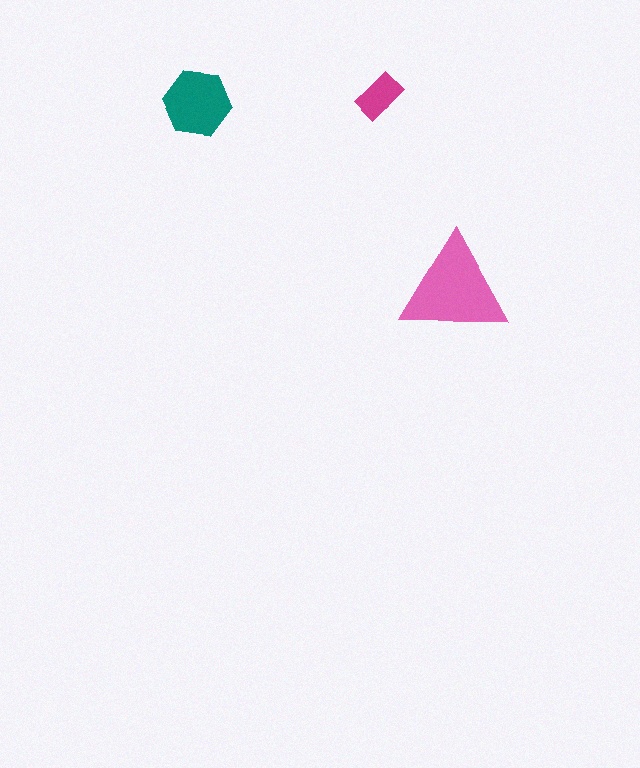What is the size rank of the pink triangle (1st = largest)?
1st.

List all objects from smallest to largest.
The magenta rectangle, the teal hexagon, the pink triangle.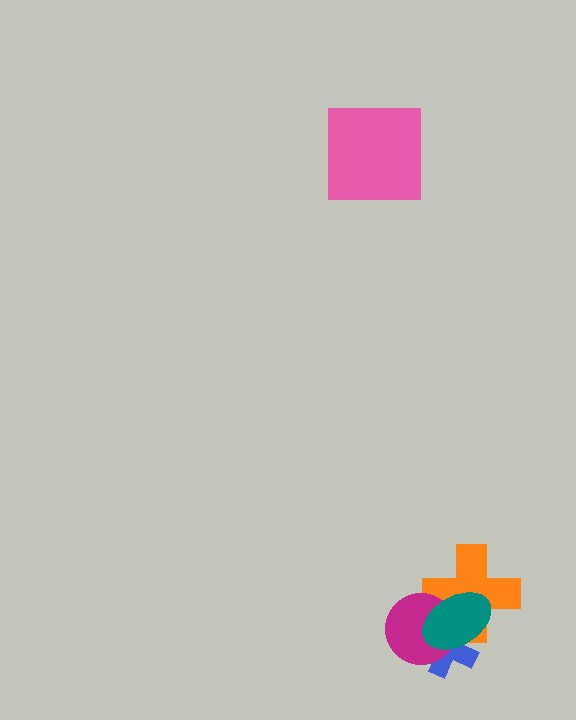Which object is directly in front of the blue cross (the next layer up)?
The orange cross is directly in front of the blue cross.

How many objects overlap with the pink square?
0 objects overlap with the pink square.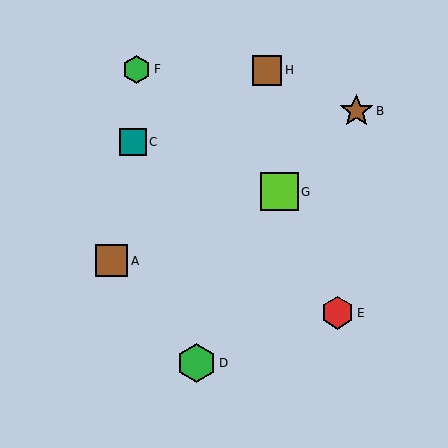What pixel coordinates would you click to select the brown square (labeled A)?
Click at (111, 261) to select the brown square A.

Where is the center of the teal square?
The center of the teal square is at (133, 142).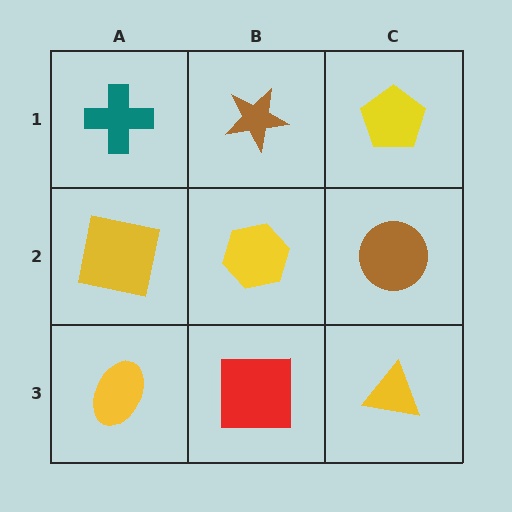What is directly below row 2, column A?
A yellow ellipse.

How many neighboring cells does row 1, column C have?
2.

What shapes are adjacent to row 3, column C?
A brown circle (row 2, column C), a red square (row 3, column B).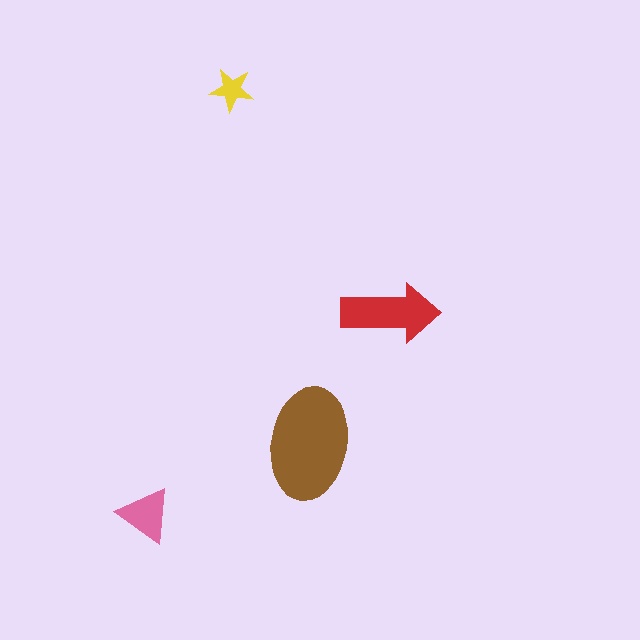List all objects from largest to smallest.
The brown ellipse, the red arrow, the pink triangle, the yellow star.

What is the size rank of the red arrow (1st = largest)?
2nd.